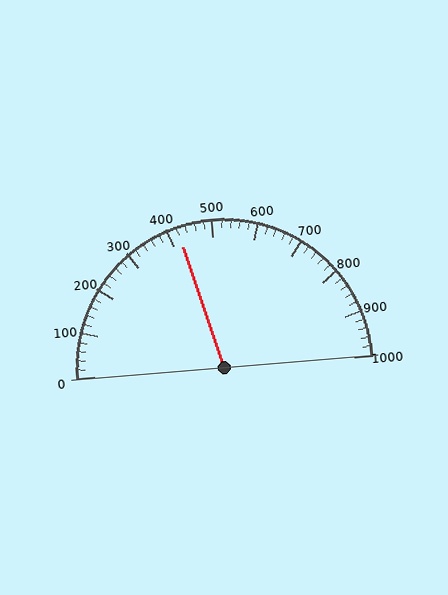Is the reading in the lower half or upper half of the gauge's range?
The reading is in the lower half of the range (0 to 1000).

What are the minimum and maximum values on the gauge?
The gauge ranges from 0 to 1000.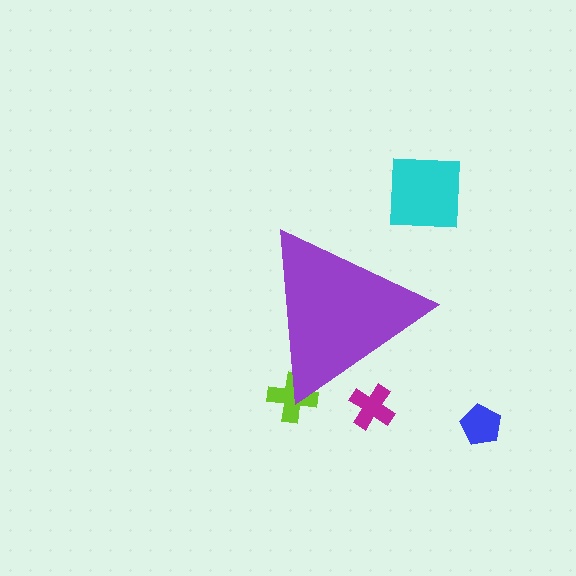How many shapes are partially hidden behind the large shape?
2 shapes are partially hidden.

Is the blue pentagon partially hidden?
No, the blue pentagon is fully visible.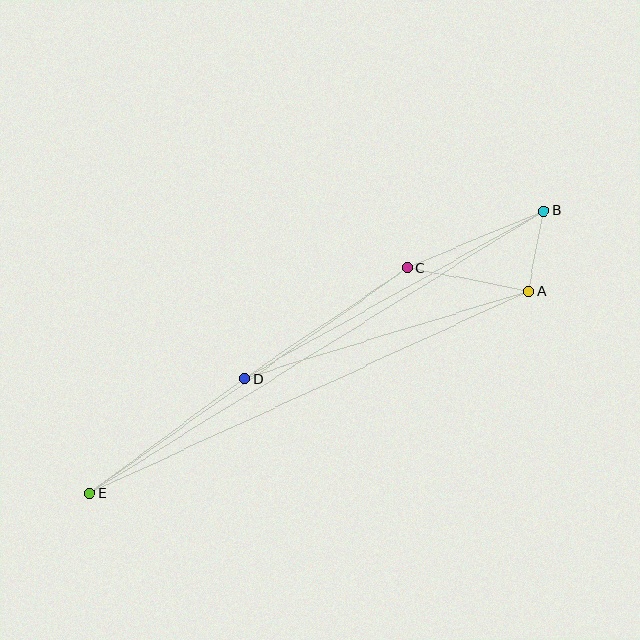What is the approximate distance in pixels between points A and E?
The distance between A and E is approximately 483 pixels.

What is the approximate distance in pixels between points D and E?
The distance between D and E is approximately 193 pixels.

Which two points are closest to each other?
Points A and B are closest to each other.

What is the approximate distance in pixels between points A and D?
The distance between A and D is approximately 297 pixels.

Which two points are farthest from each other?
Points B and E are farthest from each other.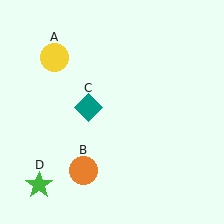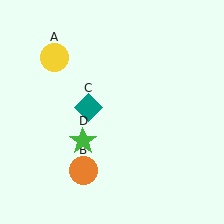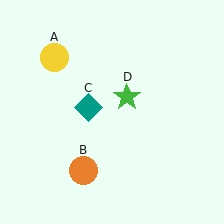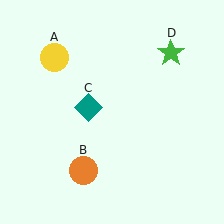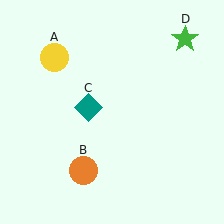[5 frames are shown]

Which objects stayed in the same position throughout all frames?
Yellow circle (object A) and orange circle (object B) and teal diamond (object C) remained stationary.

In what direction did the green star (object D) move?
The green star (object D) moved up and to the right.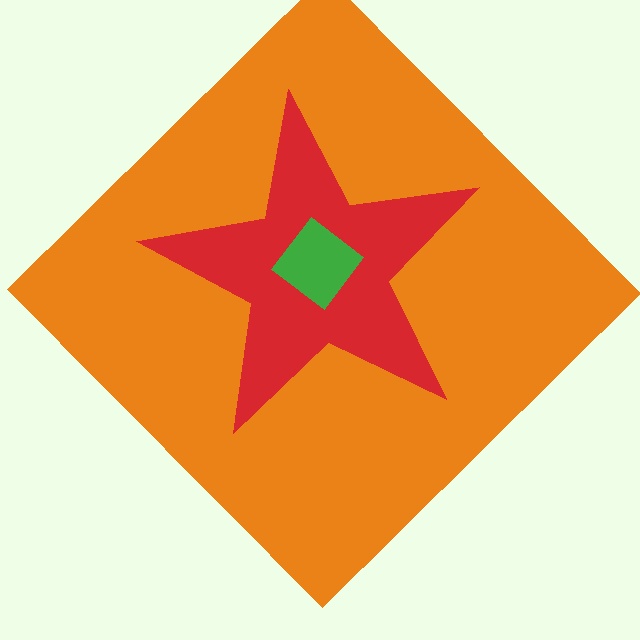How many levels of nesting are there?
3.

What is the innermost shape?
The green diamond.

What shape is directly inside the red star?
The green diamond.